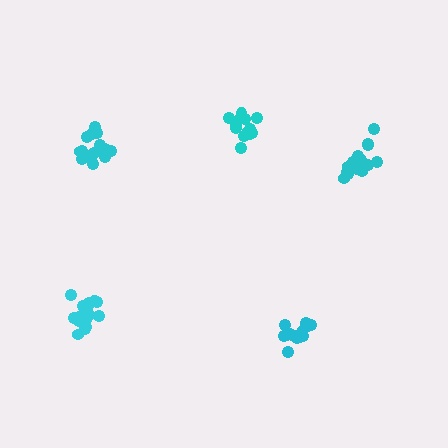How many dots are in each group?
Group 1: 14 dots, Group 2: 15 dots, Group 3: 18 dots, Group 4: 18 dots, Group 5: 13 dots (78 total).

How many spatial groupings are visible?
There are 5 spatial groupings.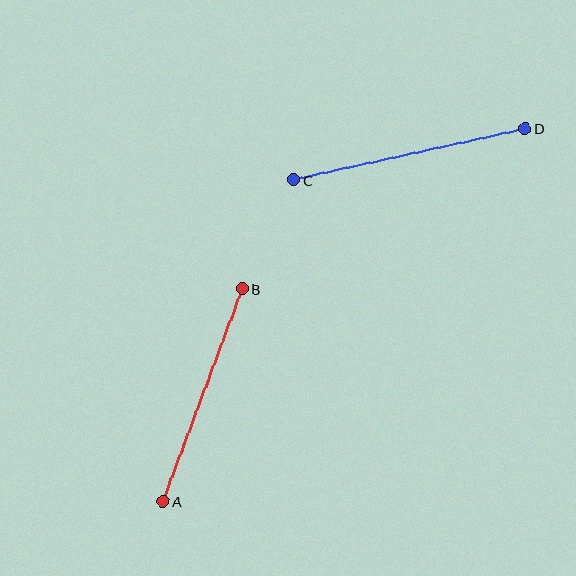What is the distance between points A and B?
The distance is approximately 227 pixels.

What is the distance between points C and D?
The distance is approximately 237 pixels.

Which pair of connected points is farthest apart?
Points C and D are farthest apart.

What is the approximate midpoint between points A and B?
The midpoint is at approximately (203, 395) pixels.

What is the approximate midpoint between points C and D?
The midpoint is at approximately (409, 154) pixels.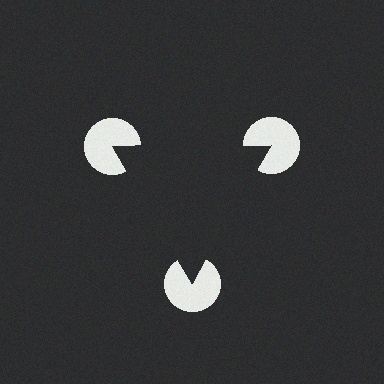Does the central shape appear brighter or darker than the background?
It typically appears slightly darker than the background, even though no actual brightness change is drawn.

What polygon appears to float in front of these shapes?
An illusory triangle — its edges are inferred from the aligned wedge cuts in the pac-man discs, not physically drawn.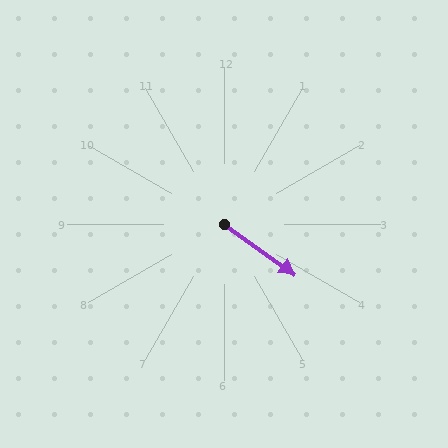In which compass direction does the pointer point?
Southeast.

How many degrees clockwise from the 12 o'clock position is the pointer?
Approximately 125 degrees.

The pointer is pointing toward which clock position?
Roughly 4 o'clock.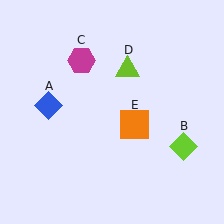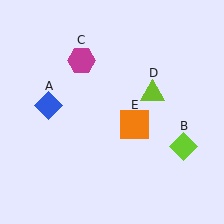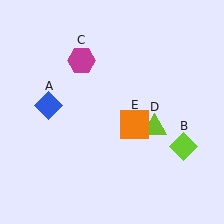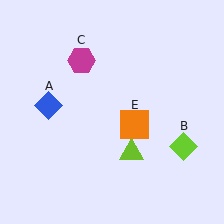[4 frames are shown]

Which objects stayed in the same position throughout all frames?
Blue diamond (object A) and lime diamond (object B) and magenta hexagon (object C) and orange square (object E) remained stationary.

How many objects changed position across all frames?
1 object changed position: lime triangle (object D).